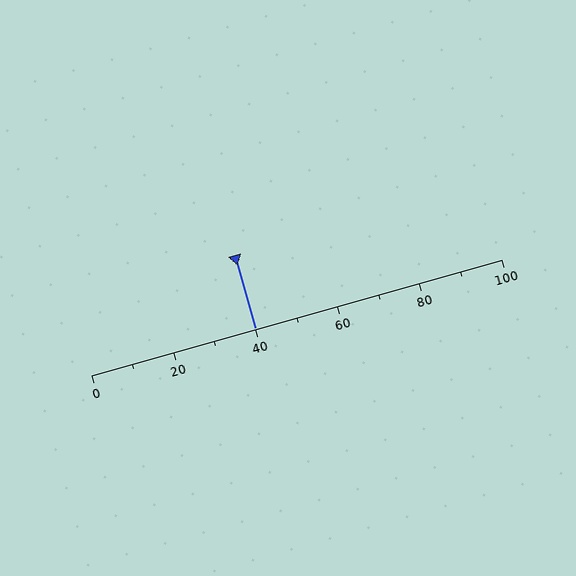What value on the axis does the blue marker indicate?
The marker indicates approximately 40.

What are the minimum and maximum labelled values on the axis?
The axis runs from 0 to 100.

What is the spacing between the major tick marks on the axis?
The major ticks are spaced 20 apart.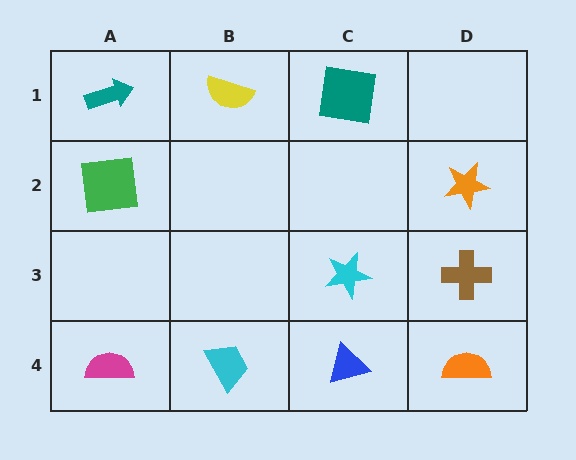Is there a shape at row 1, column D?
No, that cell is empty.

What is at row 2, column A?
A green square.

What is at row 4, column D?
An orange semicircle.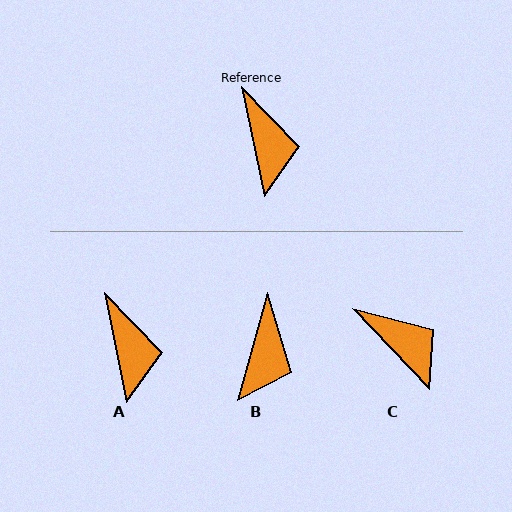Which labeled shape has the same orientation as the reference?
A.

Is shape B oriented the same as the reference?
No, it is off by about 27 degrees.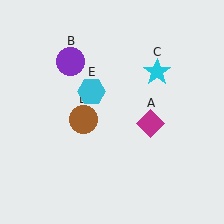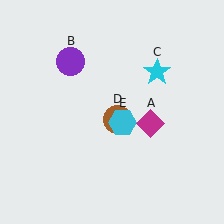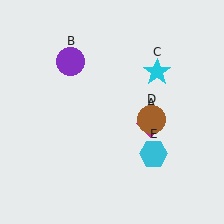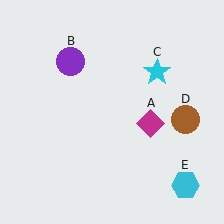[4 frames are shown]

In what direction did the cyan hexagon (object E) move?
The cyan hexagon (object E) moved down and to the right.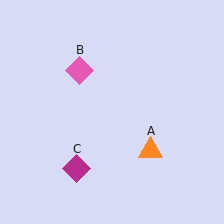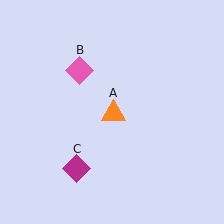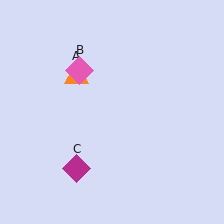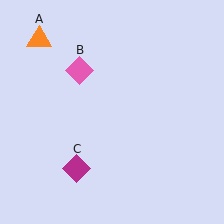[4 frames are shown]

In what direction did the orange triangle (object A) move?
The orange triangle (object A) moved up and to the left.